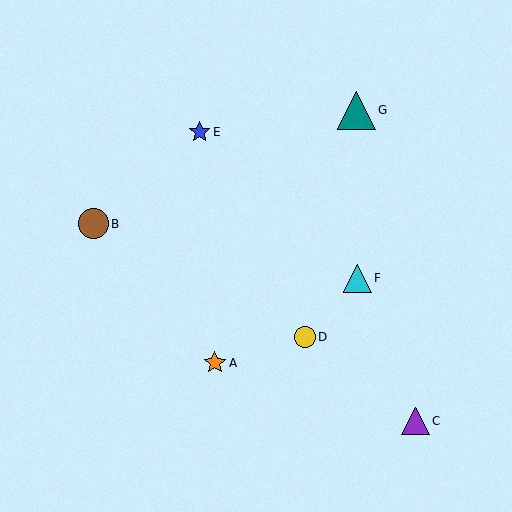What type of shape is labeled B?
Shape B is a brown circle.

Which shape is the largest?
The teal triangle (labeled G) is the largest.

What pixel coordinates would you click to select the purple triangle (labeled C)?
Click at (415, 421) to select the purple triangle C.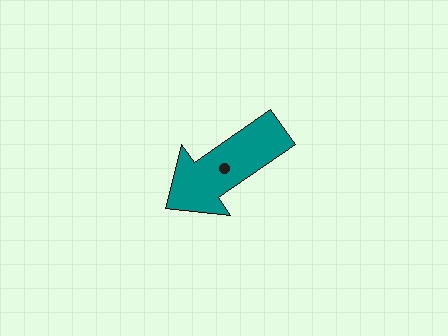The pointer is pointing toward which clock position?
Roughly 8 o'clock.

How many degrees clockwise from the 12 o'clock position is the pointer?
Approximately 235 degrees.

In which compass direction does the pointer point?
Southwest.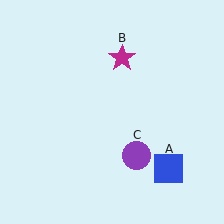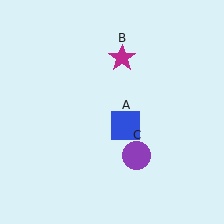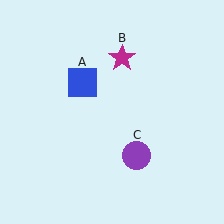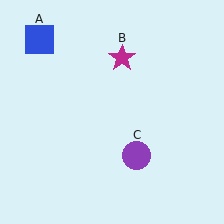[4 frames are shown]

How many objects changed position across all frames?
1 object changed position: blue square (object A).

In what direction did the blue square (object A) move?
The blue square (object A) moved up and to the left.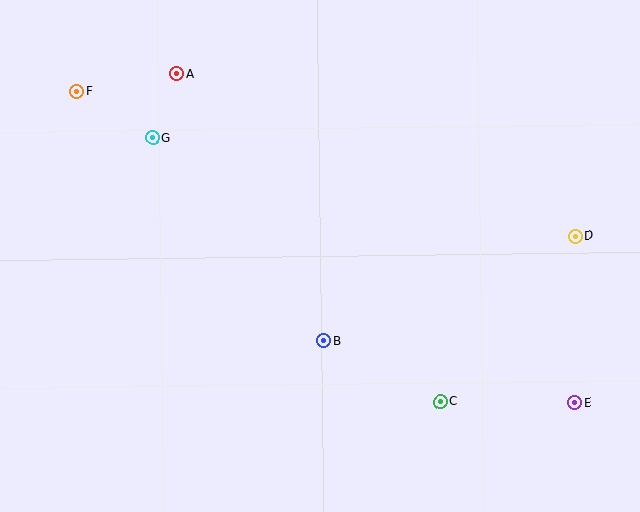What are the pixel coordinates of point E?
Point E is at (574, 403).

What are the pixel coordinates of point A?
Point A is at (176, 74).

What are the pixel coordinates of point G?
Point G is at (153, 138).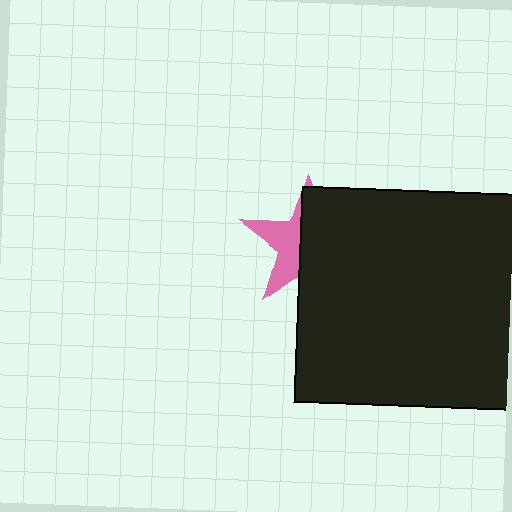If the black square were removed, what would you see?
You would see the complete pink star.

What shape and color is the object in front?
The object in front is a black square.